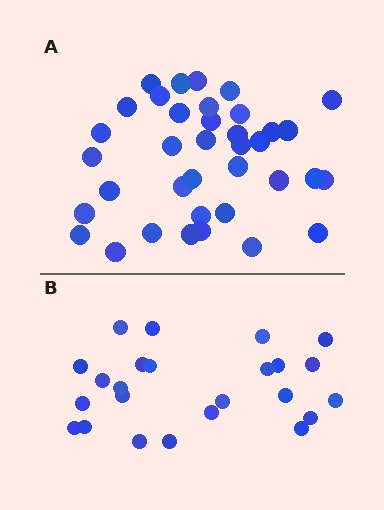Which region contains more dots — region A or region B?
Region A (the top region) has more dots.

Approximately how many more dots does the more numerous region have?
Region A has approximately 15 more dots than region B.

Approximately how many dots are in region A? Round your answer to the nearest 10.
About 40 dots. (The exact count is 37, which rounds to 40.)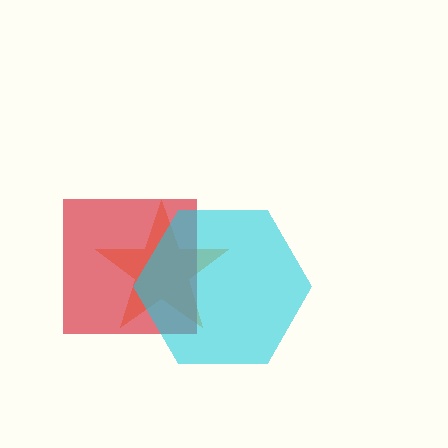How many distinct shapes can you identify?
There are 3 distinct shapes: an orange star, a red square, a cyan hexagon.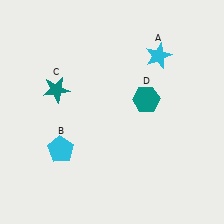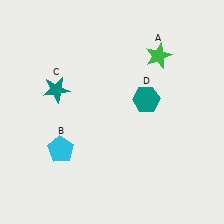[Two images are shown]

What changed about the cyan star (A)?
In Image 1, A is cyan. In Image 2, it changed to green.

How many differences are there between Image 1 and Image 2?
There is 1 difference between the two images.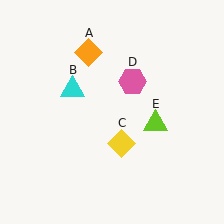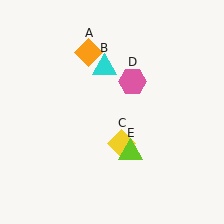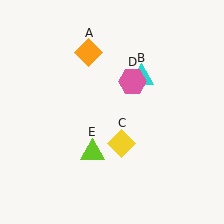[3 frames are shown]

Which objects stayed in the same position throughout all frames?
Orange diamond (object A) and yellow diamond (object C) and pink hexagon (object D) remained stationary.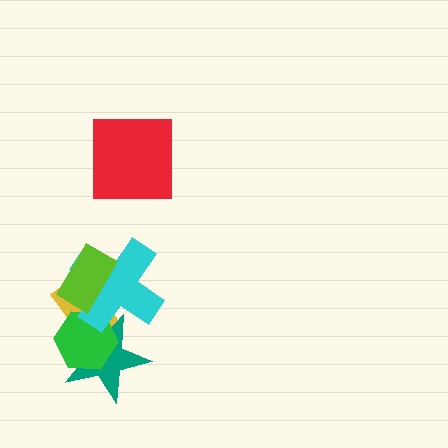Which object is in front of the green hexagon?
The cyan cross is in front of the green hexagon.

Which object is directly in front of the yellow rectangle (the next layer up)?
The teal star is directly in front of the yellow rectangle.